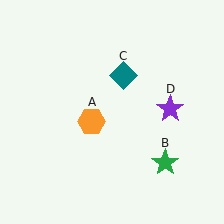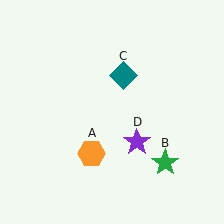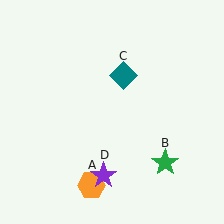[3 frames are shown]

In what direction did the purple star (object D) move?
The purple star (object D) moved down and to the left.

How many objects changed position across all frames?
2 objects changed position: orange hexagon (object A), purple star (object D).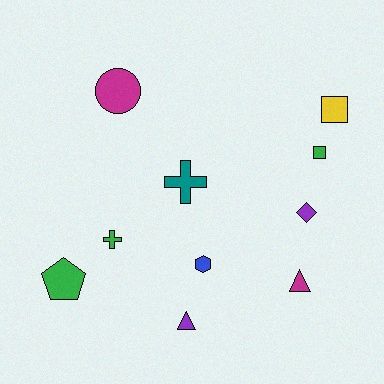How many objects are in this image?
There are 10 objects.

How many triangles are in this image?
There are 2 triangles.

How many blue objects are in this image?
There is 1 blue object.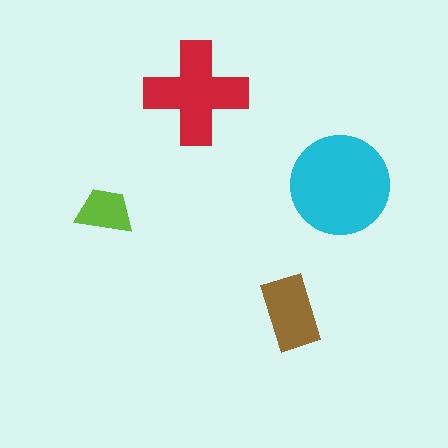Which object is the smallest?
The lime trapezoid.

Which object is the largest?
The cyan circle.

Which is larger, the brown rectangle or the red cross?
The red cross.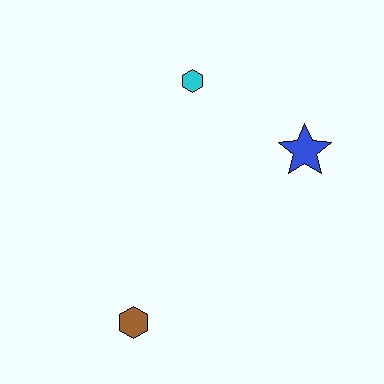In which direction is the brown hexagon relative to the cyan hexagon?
The brown hexagon is below the cyan hexagon.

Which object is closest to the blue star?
The cyan hexagon is closest to the blue star.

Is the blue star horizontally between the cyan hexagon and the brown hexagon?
No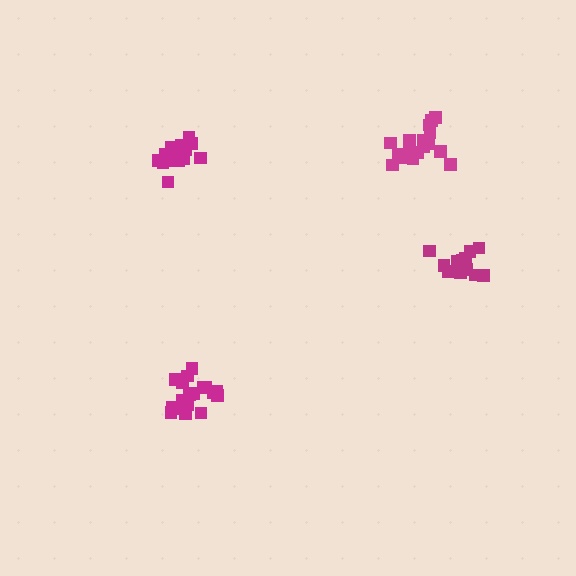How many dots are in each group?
Group 1: 18 dots, Group 2: 13 dots, Group 3: 18 dots, Group 4: 17 dots (66 total).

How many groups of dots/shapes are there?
There are 4 groups.